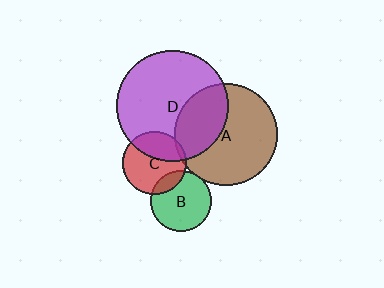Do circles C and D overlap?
Yes.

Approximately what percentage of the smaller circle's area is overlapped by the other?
Approximately 35%.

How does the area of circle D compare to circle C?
Approximately 3.1 times.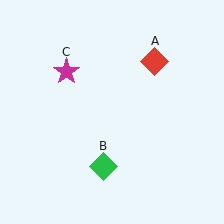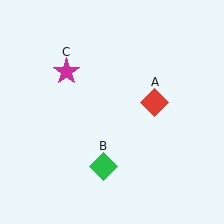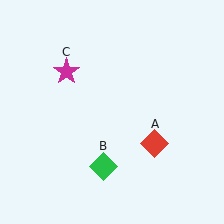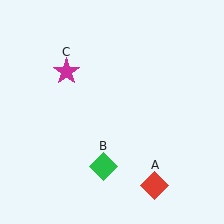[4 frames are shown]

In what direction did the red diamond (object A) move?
The red diamond (object A) moved down.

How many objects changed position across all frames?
1 object changed position: red diamond (object A).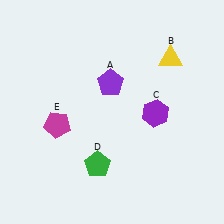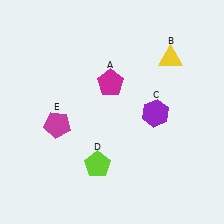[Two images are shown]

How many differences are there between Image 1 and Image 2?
There are 2 differences between the two images.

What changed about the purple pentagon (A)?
In Image 1, A is purple. In Image 2, it changed to magenta.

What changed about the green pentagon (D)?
In Image 1, D is green. In Image 2, it changed to lime.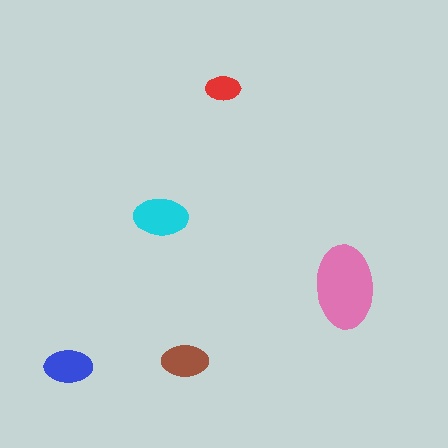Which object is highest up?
The red ellipse is topmost.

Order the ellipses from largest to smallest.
the pink one, the cyan one, the blue one, the brown one, the red one.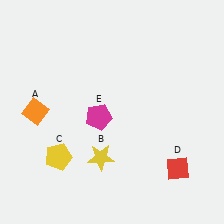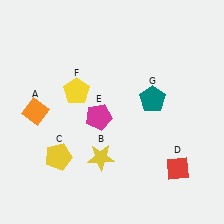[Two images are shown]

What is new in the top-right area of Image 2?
A teal pentagon (G) was added in the top-right area of Image 2.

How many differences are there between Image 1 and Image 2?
There are 2 differences between the two images.